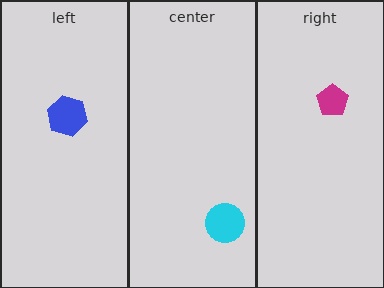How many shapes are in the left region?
1.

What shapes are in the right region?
The magenta pentagon.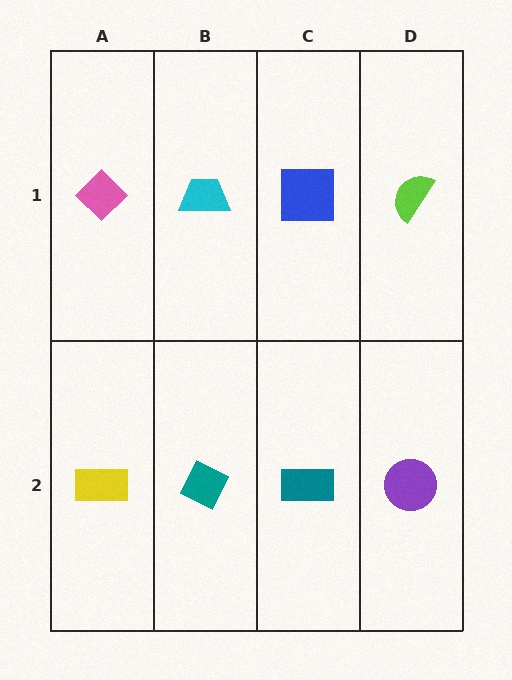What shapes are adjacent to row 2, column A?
A pink diamond (row 1, column A), a teal diamond (row 2, column B).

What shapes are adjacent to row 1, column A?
A yellow rectangle (row 2, column A), a cyan trapezoid (row 1, column B).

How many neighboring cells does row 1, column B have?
3.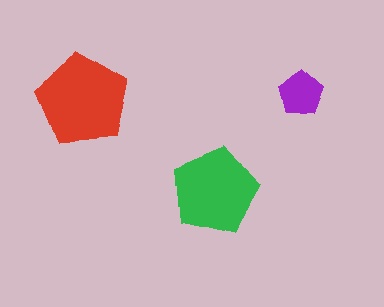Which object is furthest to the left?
The red pentagon is leftmost.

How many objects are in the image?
There are 3 objects in the image.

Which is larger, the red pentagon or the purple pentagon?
The red one.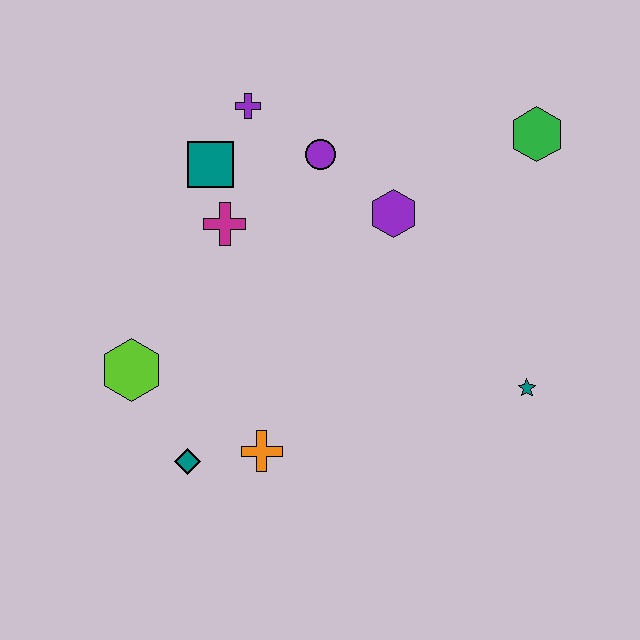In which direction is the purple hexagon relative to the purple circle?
The purple hexagon is to the right of the purple circle.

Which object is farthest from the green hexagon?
The teal diamond is farthest from the green hexagon.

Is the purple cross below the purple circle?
No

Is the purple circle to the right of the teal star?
No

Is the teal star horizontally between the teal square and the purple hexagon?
No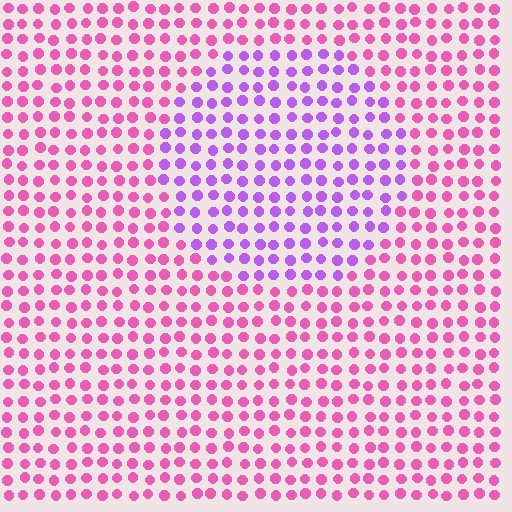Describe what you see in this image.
The image is filled with small pink elements in a uniform arrangement. A circle-shaped region is visible where the elements are tinted to a slightly different hue, forming a subtle color boundary.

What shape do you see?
I see a circle.